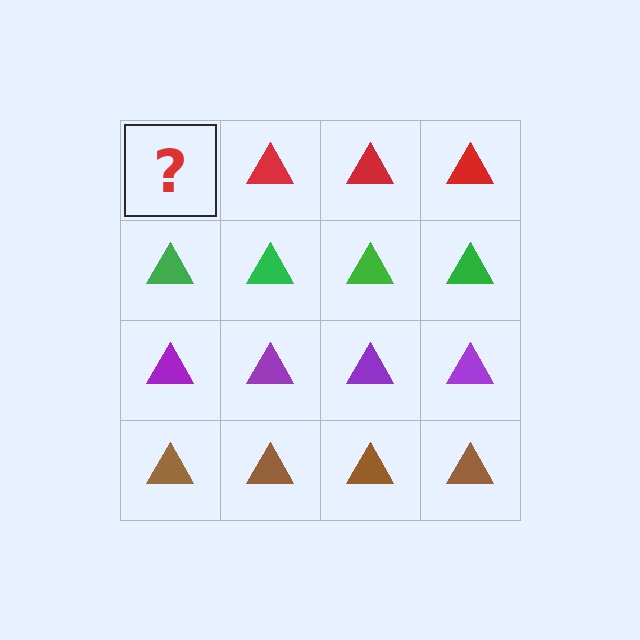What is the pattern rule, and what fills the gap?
The rule is that each row has a consistent color. The gap should be filled with a red triangle.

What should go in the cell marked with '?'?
The missing cell should contain a red triangle.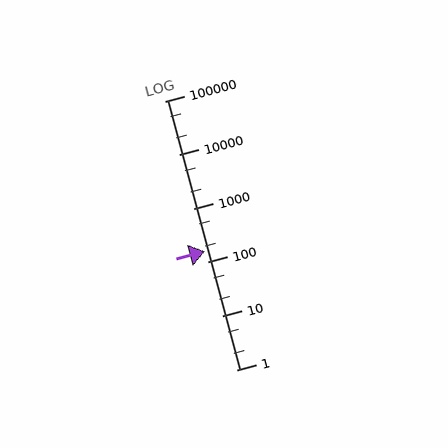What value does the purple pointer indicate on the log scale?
The pointer indicates approximately 160.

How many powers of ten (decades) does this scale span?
The scale spans 5 decades, from 1 to 100000.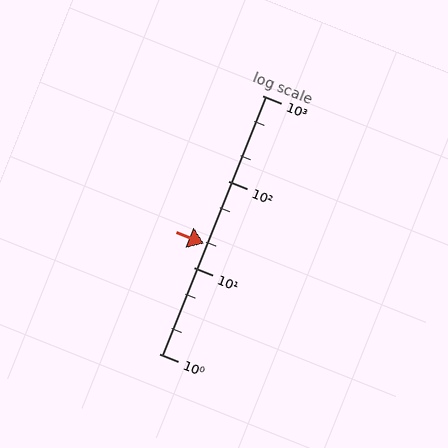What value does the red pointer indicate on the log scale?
The pointer indicates approximately 19.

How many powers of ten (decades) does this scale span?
The scale spans 3 decades, from 1 to 1000.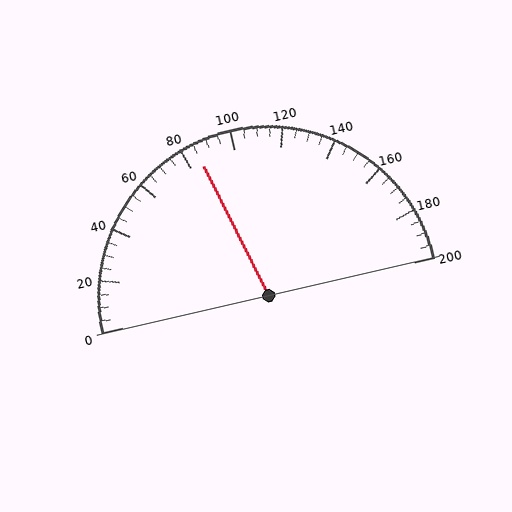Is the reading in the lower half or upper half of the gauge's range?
The reading is in the lower half of the range (0 to 200).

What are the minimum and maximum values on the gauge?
The gauge ranges from 0 to 200.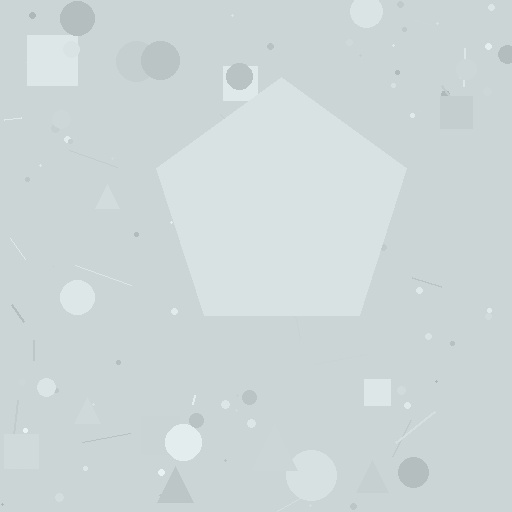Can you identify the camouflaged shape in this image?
The camouflaged shape is a pentagon.